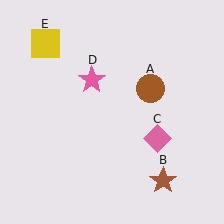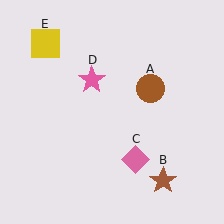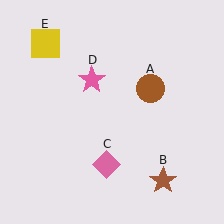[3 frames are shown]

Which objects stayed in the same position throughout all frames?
Brown circle (object A) and brown star (object B) and pink star (object D) and yellow square (object E) remained stationary.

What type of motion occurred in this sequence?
The pink diamond (object C) rotated clockwise around the center of the scene.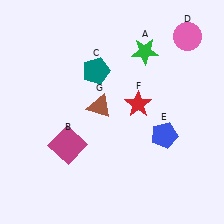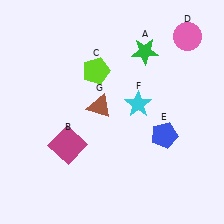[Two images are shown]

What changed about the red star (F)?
In Image 1, F is red. In Image 2, it changed to cyan.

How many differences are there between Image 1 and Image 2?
There are 2 differences between the two images.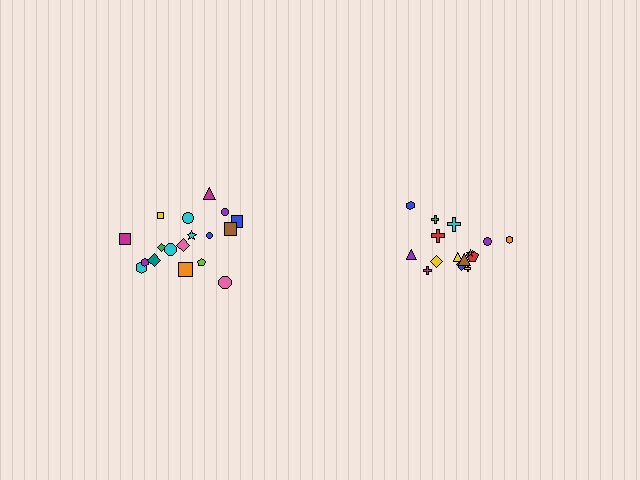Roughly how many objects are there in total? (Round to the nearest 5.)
Roughly 35 objects in total.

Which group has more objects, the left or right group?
The left group.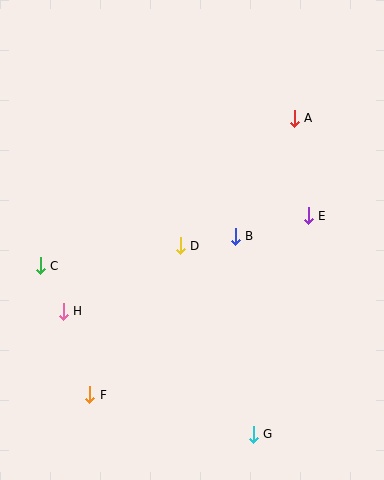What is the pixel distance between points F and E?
The distance between F and E is 283 pixels.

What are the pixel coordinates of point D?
Point D is at (180, 246).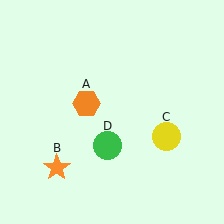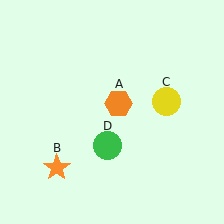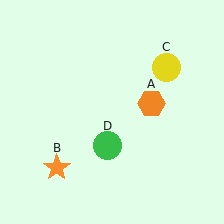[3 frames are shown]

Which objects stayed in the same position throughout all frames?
Orange star (object B) and green circle (object D) remained stationary.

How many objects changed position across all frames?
2 objects changed position: orange hexagon (object A), yellow circle (object C).